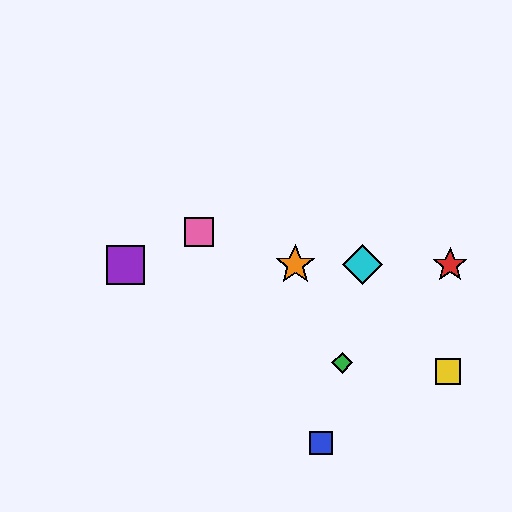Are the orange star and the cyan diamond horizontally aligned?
Yes, both are at y≈265.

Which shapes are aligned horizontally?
The red star, the purple square, the orange star, the cyan diamond are aligned horizontally.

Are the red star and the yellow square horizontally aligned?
No, the red star is at y≈265 and the yellow square is at y≈371.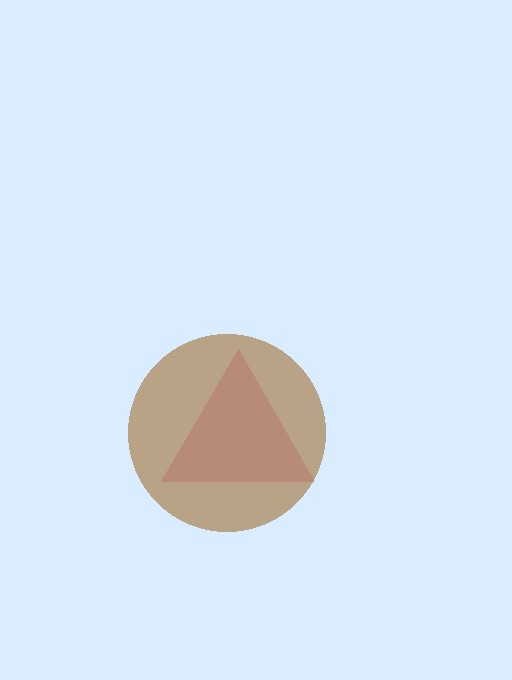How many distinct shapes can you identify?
There are 2 distinct shapes: a pink triangle, a brown circle.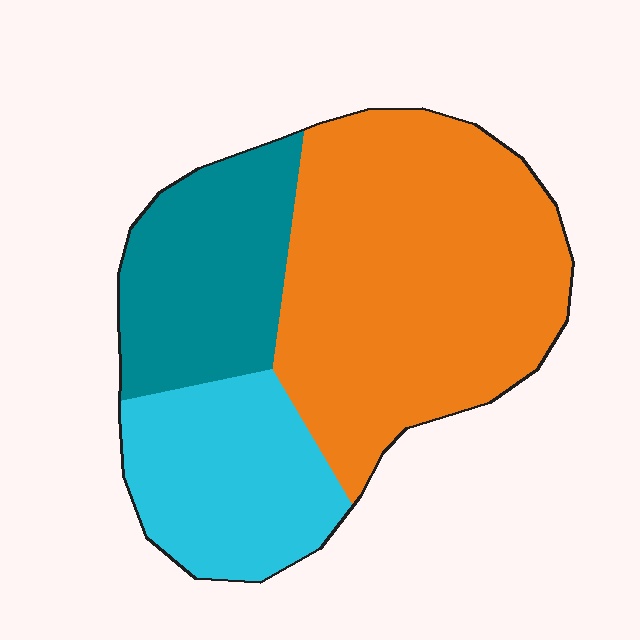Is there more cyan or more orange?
Orange.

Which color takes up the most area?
Orange, at roughly 55%.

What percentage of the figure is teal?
Teal takes up about one quarter (1/4) of the figure.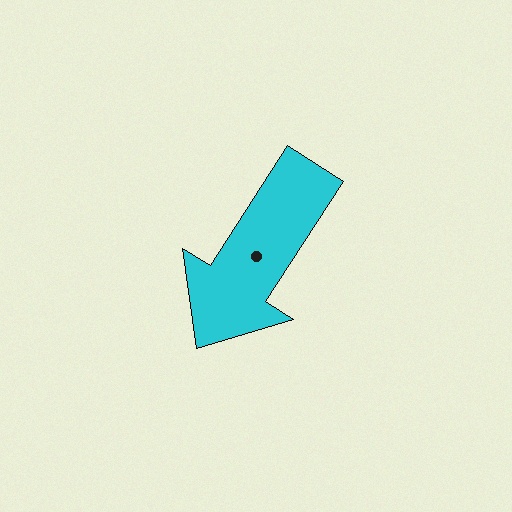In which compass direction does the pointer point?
Southwest.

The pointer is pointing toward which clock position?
Roughly 7 o'clock.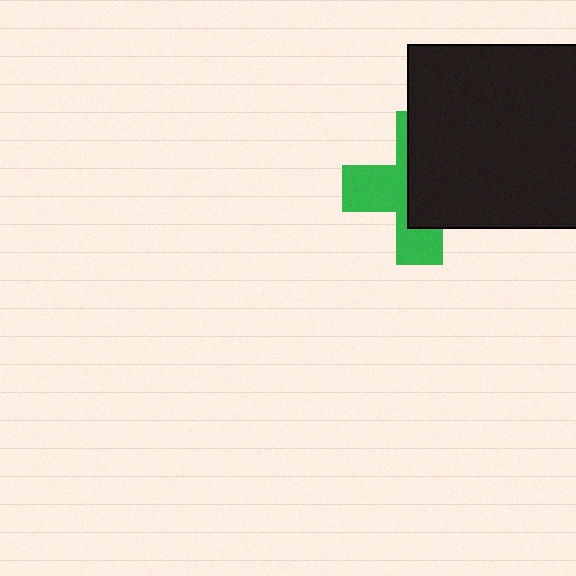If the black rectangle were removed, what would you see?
You would see the complete green cross.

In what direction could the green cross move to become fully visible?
The green cross could move left. That would shift it out from behind the black rectangle entirely.